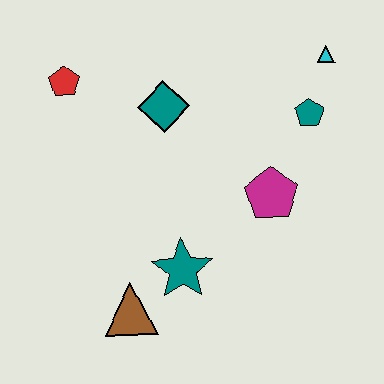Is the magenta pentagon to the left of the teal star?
No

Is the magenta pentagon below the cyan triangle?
Yes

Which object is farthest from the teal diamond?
The brown triangle is farthest from the teal diamond.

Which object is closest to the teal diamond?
The red pentagon is closest to the teal diamond.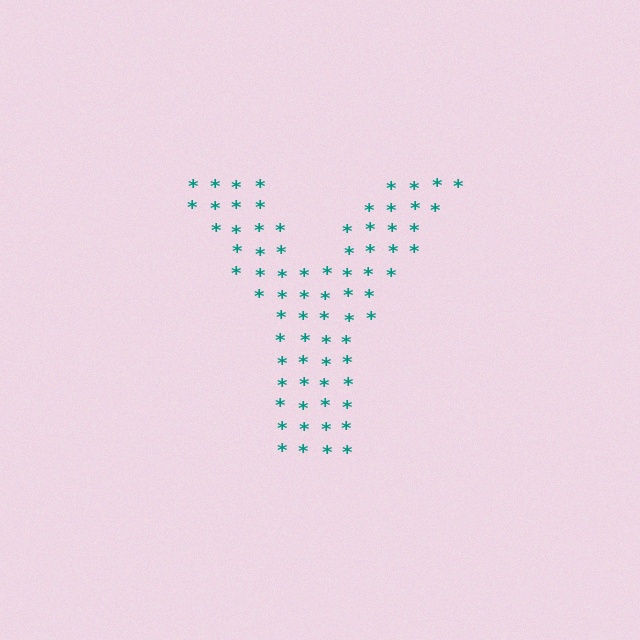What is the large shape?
The large shape is the letter Y.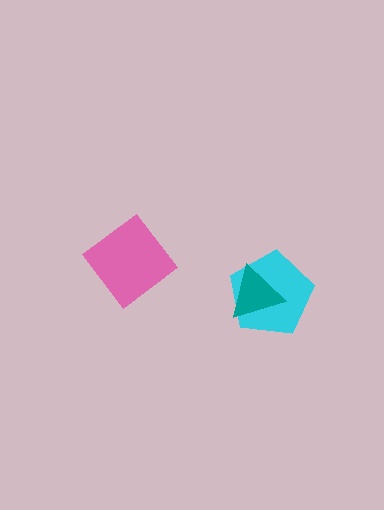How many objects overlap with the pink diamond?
0 objects overlap with the pink diamond.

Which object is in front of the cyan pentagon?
The teal triangle is in front of the cyan pentagon.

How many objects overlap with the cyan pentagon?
1 object overlaps with the cyan pentagon.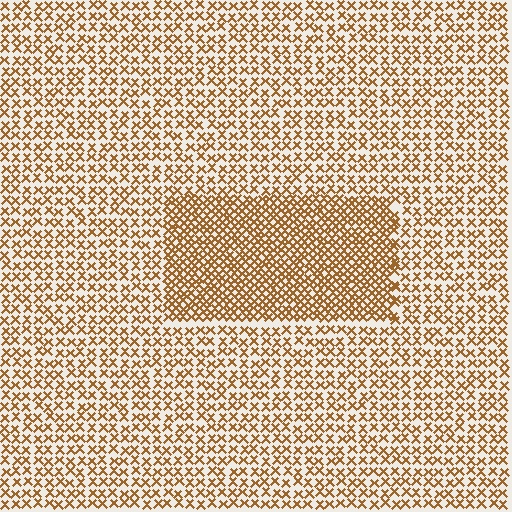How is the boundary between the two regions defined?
The boundary is defined by a change in element density (approximately 1.9x ratio). All elements are the same color, size, and shape.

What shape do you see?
I see a rectangle.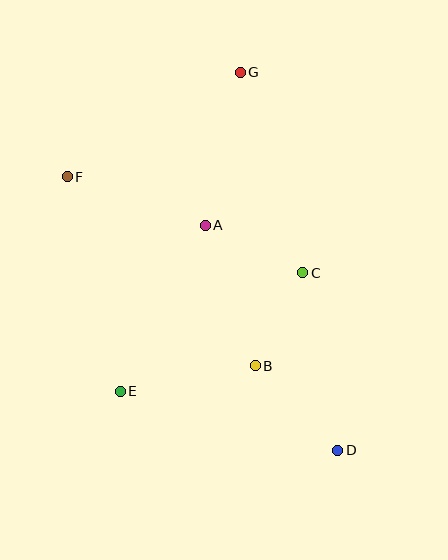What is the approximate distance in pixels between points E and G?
The distance between E and G is approximately 341 pixels.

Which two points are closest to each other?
Points B and C are closest to each other.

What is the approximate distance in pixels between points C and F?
The distance between C and F is approximately 254 pixels.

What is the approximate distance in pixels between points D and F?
The distance between D and F is approximately 385 pixels.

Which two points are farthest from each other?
Points D and G are farthest from each other.